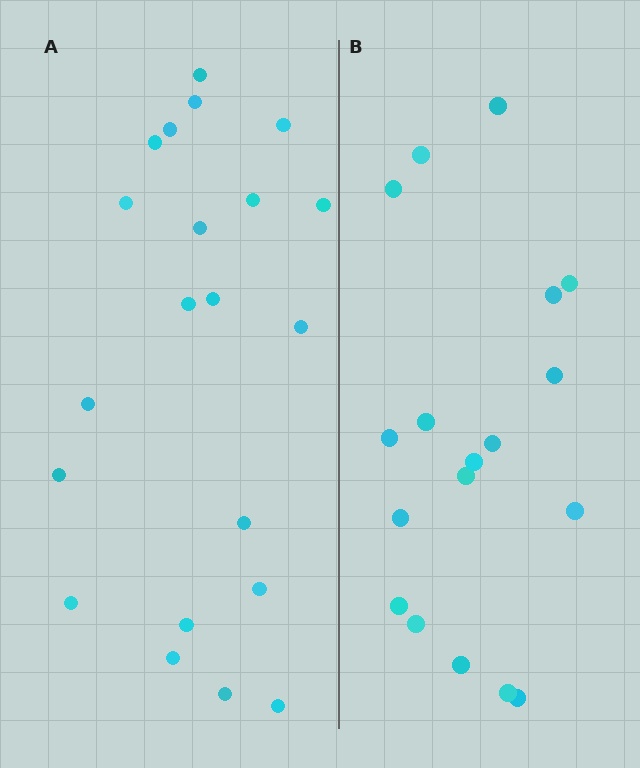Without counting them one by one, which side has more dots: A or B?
Region A (the left region) has more dots.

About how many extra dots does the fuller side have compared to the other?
Region A has just a few more — roughly 2 or 3 more dots than region B.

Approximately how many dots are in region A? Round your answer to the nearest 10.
About 20 dots. (The exact count is 21, which rounds to 20.)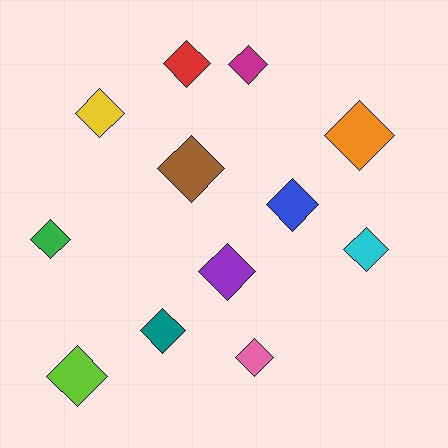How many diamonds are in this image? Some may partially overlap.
There are 12 diamonds.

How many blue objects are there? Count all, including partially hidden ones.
There is 1 blue object.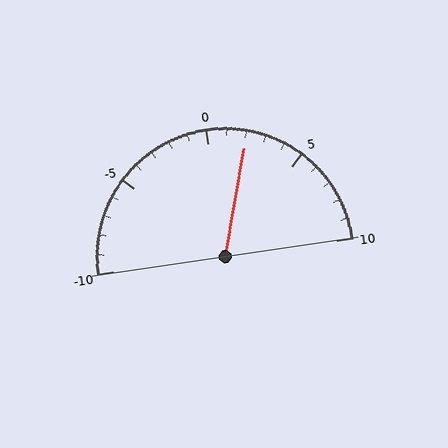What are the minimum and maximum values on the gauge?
The gauge ranges from -10 to 10.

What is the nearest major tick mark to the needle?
The nearest major tick mark is 0.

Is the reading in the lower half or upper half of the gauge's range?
The reading is in the upper half of the range (-10 to 10).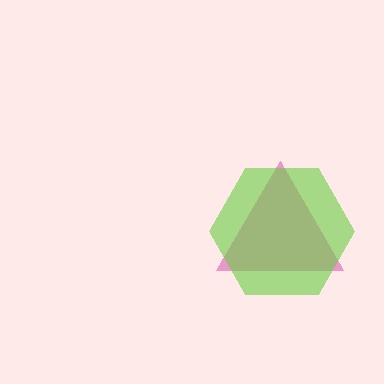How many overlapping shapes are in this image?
There are 2 overlapping shapes in the image.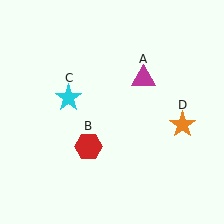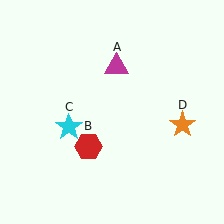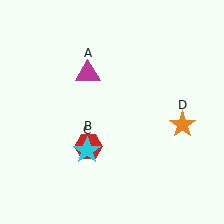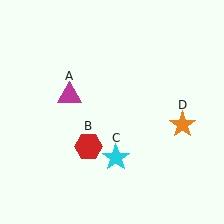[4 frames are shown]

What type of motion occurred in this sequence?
The magenta triangle (object A), cyan star (object C) rotated counterclockwise around the center of the scene.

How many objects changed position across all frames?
2 objects changed position: magenta triangle (object A), cyan star (object C).